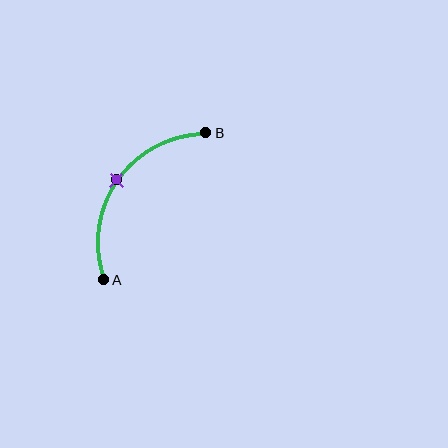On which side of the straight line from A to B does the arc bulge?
The arc bulges above and to the left of the straight line connecting A and B.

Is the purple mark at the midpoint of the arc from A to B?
Yes. The purple mark lies on the arc at equal arc-length from both A and B — it is the arc midpoint.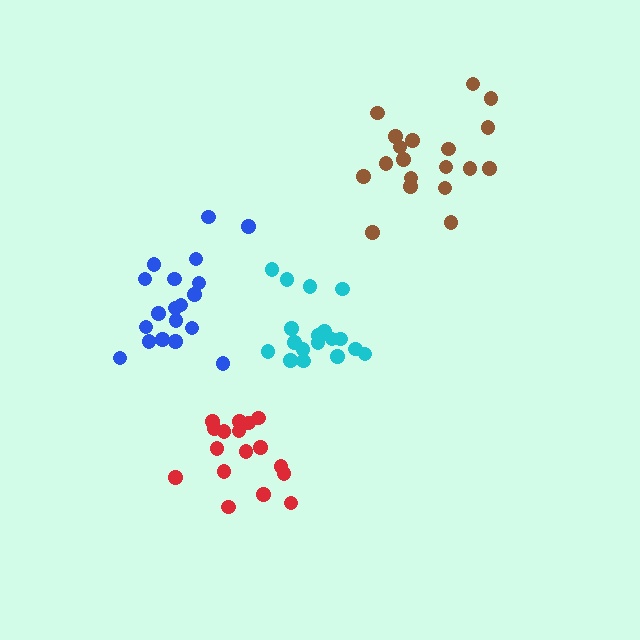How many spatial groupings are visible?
There are 4 spatial groupings.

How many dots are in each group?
Group 1: 18 dots, Group 2: 19 dots, Group 3: 19 dots, Group 4: 17 dots (73 total).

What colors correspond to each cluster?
The clusters are colored: cyan, blue, brown, red.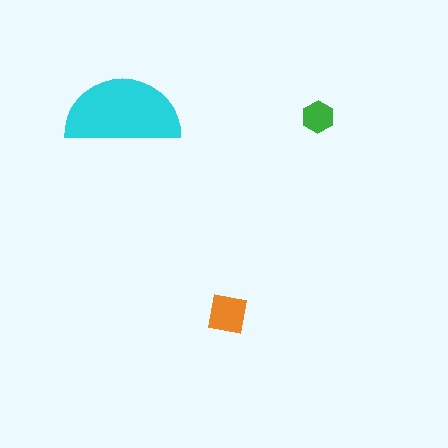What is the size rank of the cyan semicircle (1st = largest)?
1st.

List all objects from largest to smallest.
The cyan semicircle, the orange square, the green hexagon.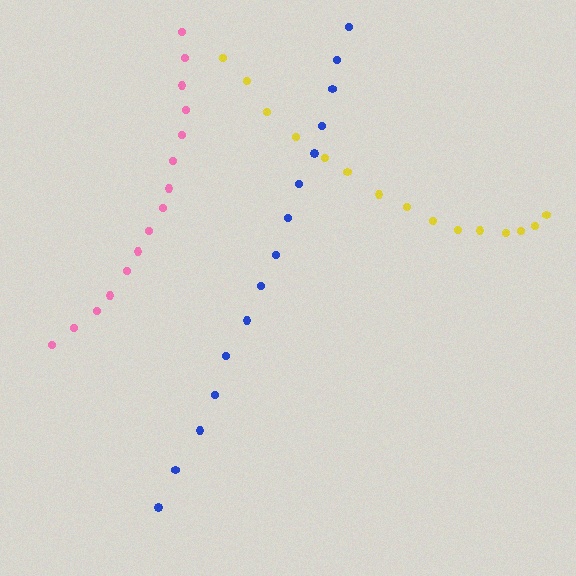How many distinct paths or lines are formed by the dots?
There are 3 distinct paths.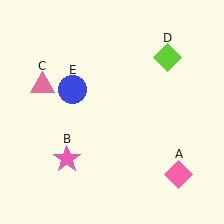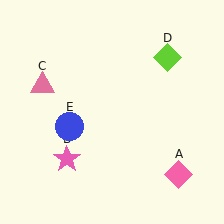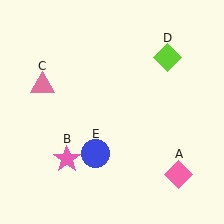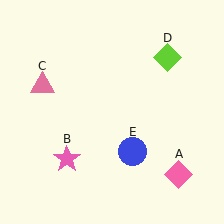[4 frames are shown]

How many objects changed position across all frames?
1 object changed position: blue circle (object E).